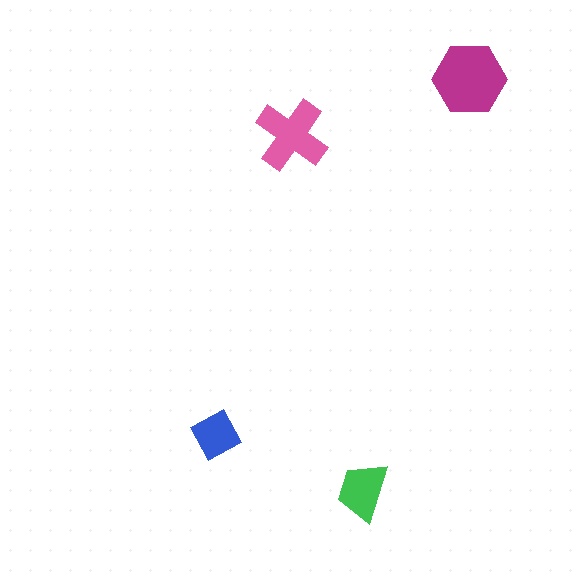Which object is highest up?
The magenta hexagon is topmost.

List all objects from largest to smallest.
The magenta hexagon, the pink cross, the green trapezoid, the blue square.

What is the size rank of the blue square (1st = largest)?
4th.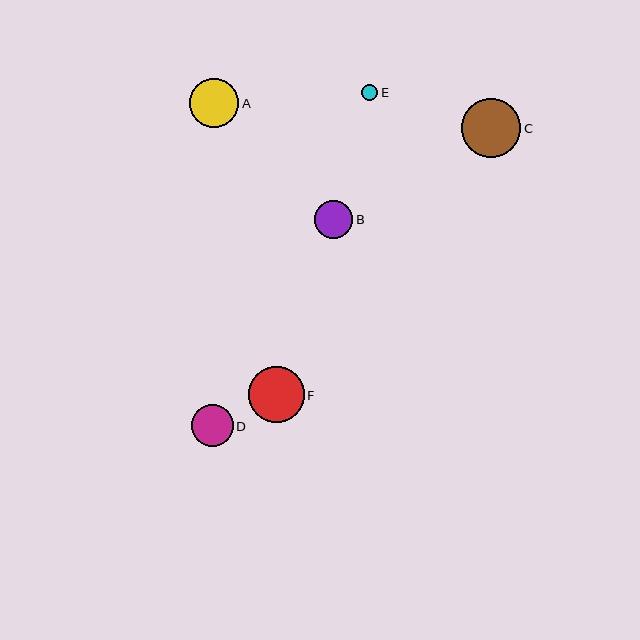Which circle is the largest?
Circle C is the largest with a size of approximately 60 pixels.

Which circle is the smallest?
Circle E is the smallest with a size of approximately 16 pixels.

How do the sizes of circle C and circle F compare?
Circle C and circle F are approximately the same size.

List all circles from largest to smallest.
From largest to smallest: C, F, A, D, B, E.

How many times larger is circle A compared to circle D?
Circle A is approximately 1.2 times the size of circle D.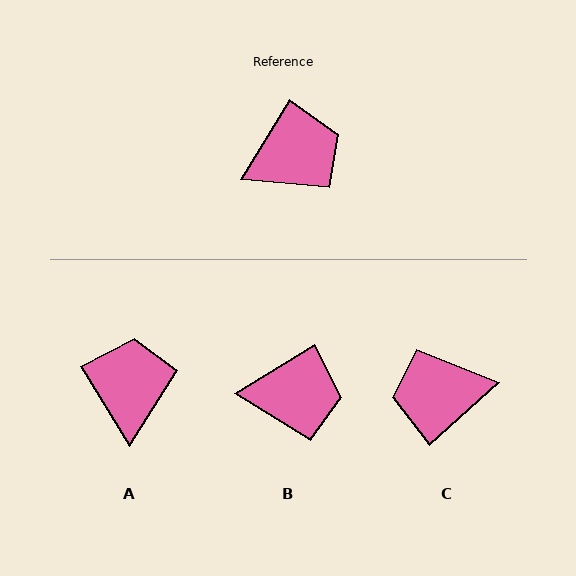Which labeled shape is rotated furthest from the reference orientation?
C, about 163 degrees away.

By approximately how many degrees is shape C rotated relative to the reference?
Approximately 163 degrees counter-clockwise.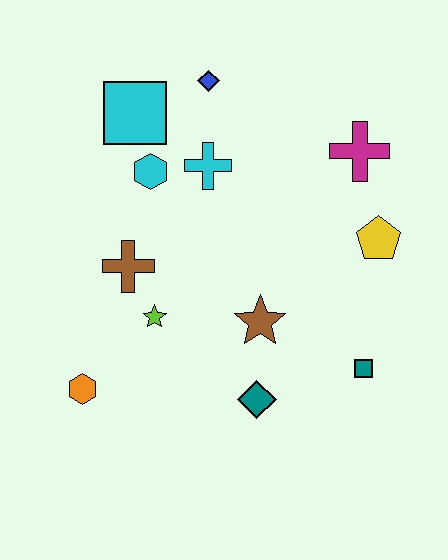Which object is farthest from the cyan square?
The teal square is farthest from the cyan square.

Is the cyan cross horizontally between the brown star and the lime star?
Yes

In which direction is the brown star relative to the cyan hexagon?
The brown star is below the cyan hexagon.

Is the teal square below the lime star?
Yes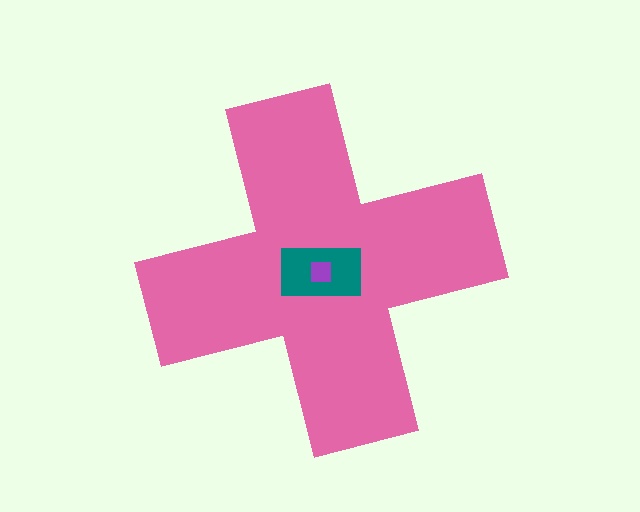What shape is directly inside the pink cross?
The teal rectangle.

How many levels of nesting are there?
3.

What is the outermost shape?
The pink cross.